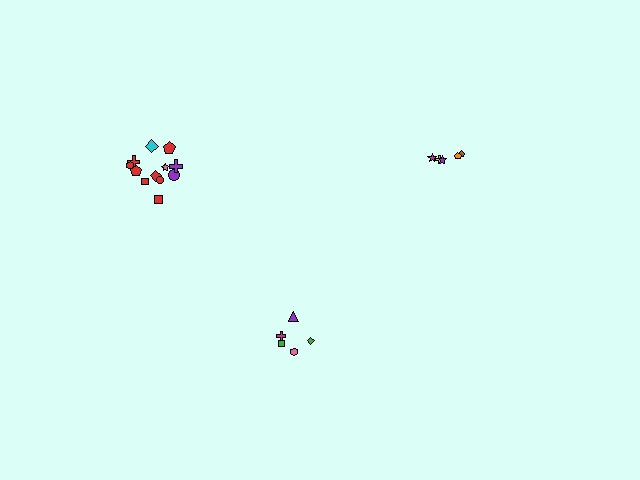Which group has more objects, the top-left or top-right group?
The top-left group.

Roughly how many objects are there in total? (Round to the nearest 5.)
Roughly 20 objects in total.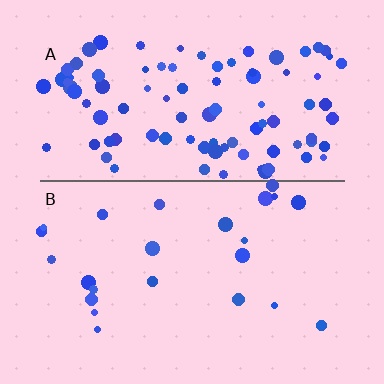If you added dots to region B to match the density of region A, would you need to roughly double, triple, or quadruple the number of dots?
Approximately quadruple.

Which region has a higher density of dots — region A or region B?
A (the top).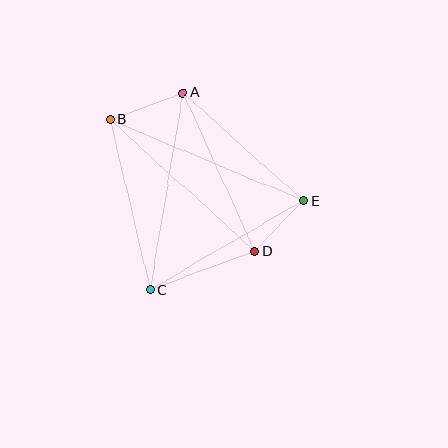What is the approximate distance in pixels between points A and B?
The distance between A and B is approximately 78 pixels.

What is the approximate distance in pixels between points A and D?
The distance between A and D is approximately 174 pixels.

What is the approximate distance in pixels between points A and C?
The distance between A and C is approximately 200 pixels.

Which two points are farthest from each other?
Points B and E are farthest from each other.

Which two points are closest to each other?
Points D and E are closest to each other.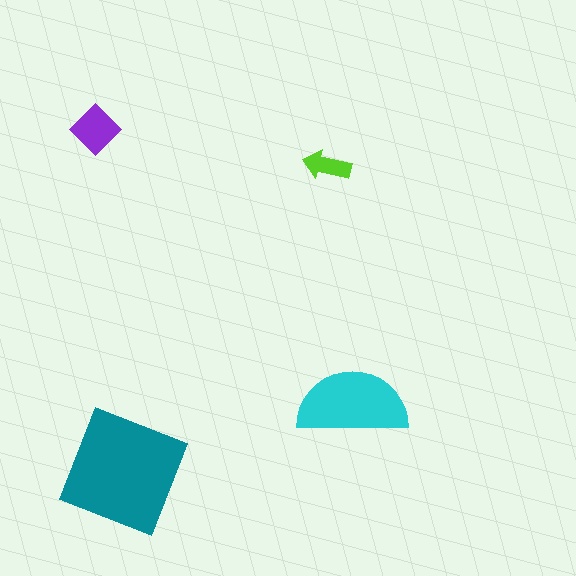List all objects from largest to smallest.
The teal square, the cyan semicircle, the purple diamond, the lime arrow.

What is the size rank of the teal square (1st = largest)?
1st.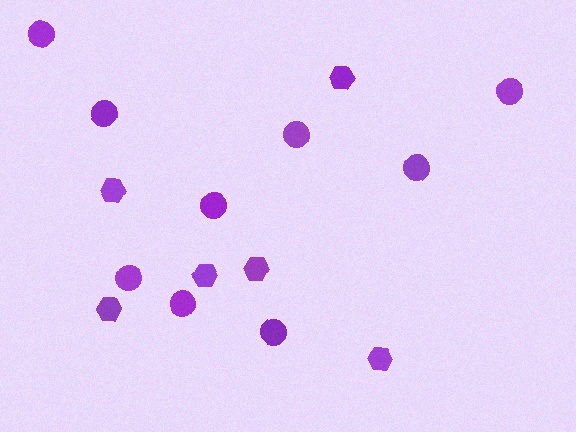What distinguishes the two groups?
There are 2 groups: one group of hexagons (6) and one group of circles (9).